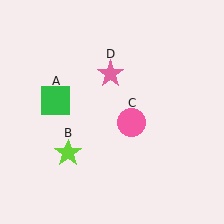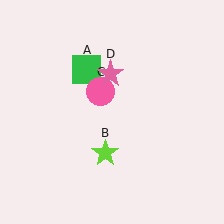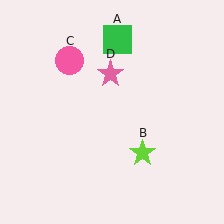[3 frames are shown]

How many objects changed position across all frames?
3 objects changed position: green square (object A), lime star (object B), pink circle (object C).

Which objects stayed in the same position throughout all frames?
Pink star (object D) remained stationary.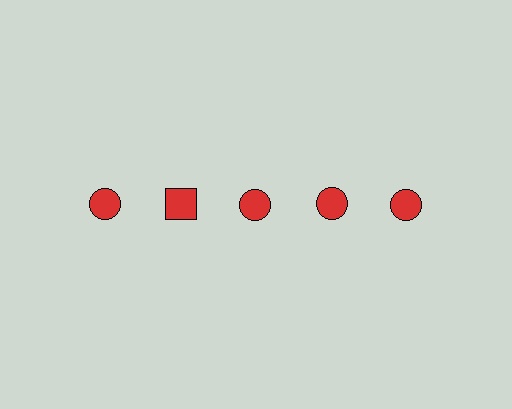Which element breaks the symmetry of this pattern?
The red square in the top row, second from left column breaks the symmetry. All other shapes are red circles.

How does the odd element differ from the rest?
It has a different shape: square instead of circle.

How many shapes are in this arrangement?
There are 5 shapes arranged in a grid pattern.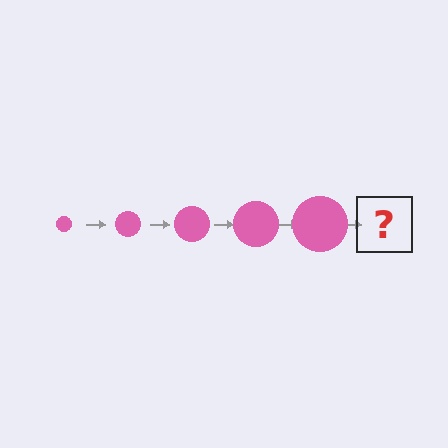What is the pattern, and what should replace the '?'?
The pattern is that the circle gets progressively larger each step. The '?' should be a pink circle, larger than the previous one.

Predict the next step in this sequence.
The next step is a pink circle, larger than the previous one.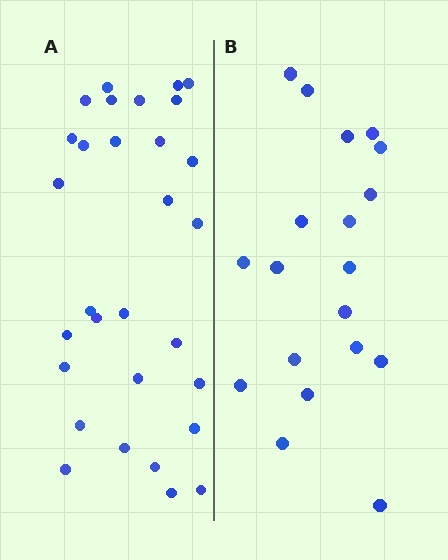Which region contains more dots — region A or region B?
Region A (the left region) has more dots.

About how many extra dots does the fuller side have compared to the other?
Region A has roughly 12 or so more dots than region B.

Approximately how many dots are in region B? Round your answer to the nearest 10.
About 20 dots. (The exact count is 19, which rounds to 20.)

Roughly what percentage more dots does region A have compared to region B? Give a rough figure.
About 60% more.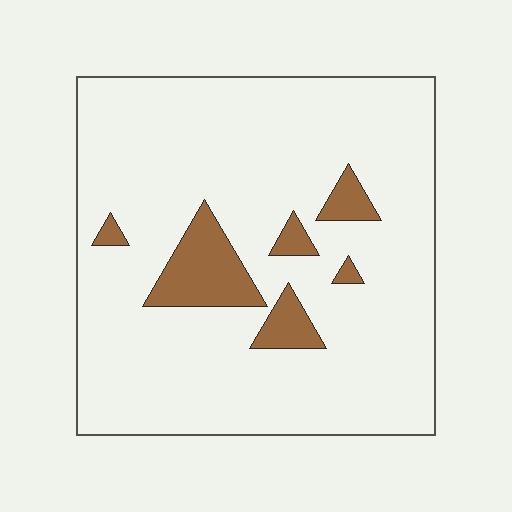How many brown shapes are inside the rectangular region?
6.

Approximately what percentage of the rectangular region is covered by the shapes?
Approximately 10%.